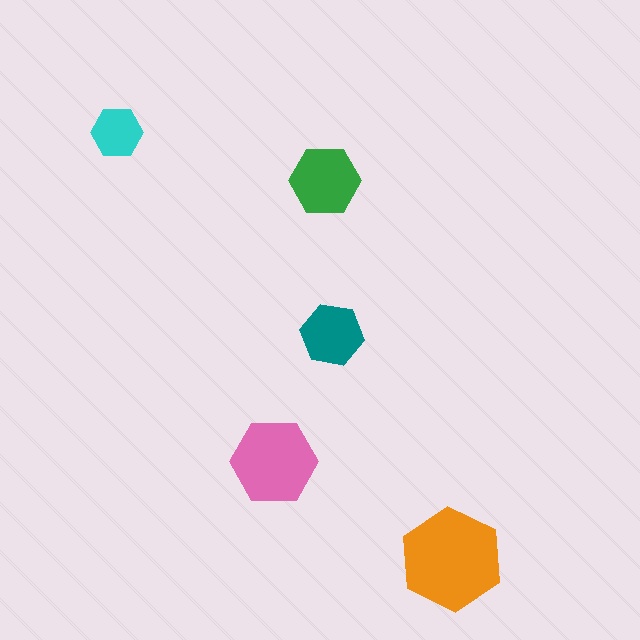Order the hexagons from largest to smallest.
the orange one, the pink one, the green one, the teal one, the cyan one.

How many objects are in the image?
There are 5 objects in the image.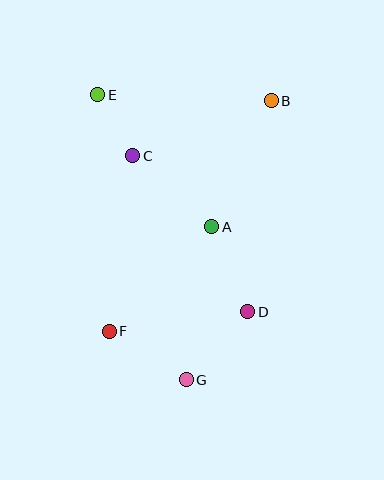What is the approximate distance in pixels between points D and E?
The distance between D and E is approximately 263 pixels.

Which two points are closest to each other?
Points C and E are closest to each other.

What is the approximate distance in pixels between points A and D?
The distance between A and D is approximately 92 pixels.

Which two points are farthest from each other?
Points E and G are farthest from each other.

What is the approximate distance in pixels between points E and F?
The distance between E and F is approximately 236 pixels.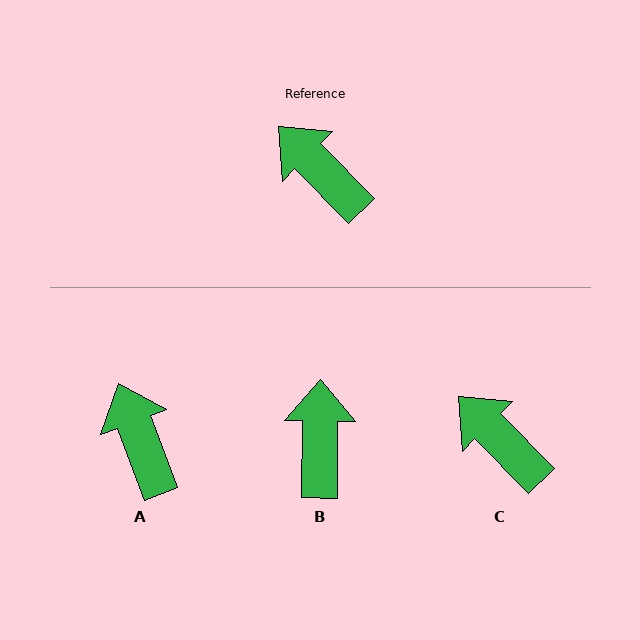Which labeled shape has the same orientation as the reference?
C.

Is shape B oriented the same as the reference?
No, it is off by about 45 degrees.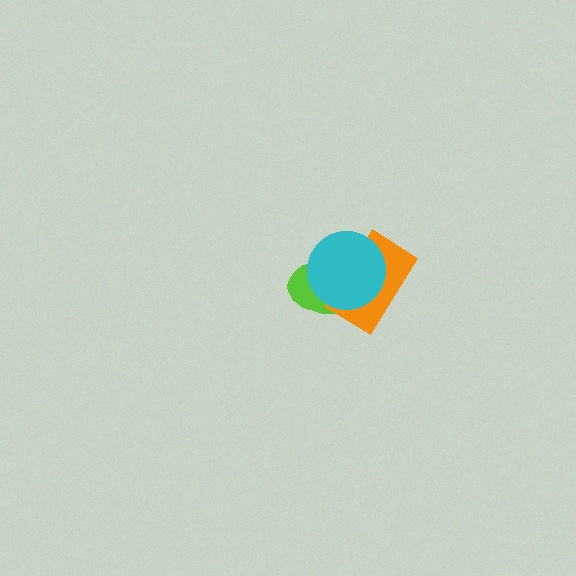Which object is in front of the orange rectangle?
The cyan circle is in front of the orange rectangle.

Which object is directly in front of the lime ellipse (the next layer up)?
The orange rectangle is directly in front of the lime ellipse.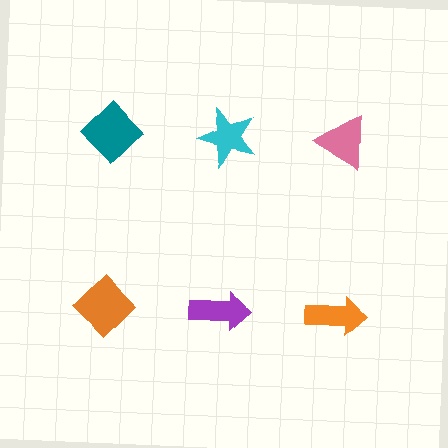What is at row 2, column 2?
A purple arrow.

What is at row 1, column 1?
A teal diamond.